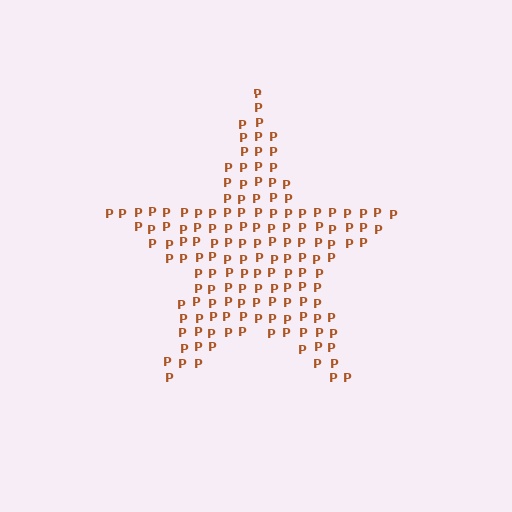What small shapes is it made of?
It is made of small letter P's.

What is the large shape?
The large shape is a star.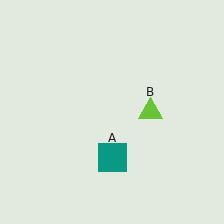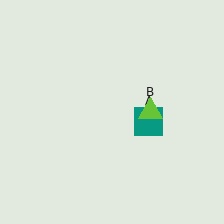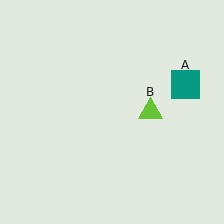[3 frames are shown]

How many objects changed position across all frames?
1 object changed position: teal square (object A).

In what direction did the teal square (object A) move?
The teal square (object A) moved up and to the right.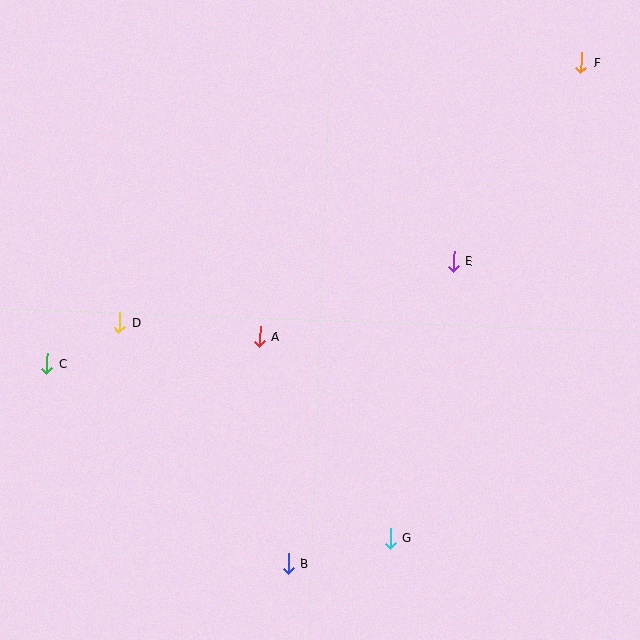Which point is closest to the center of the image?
Point A at (260, 336) is closest to the center.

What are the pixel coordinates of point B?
Point B is at (288, 563).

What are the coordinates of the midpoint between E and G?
The midpoint between E and G is at (422, 400).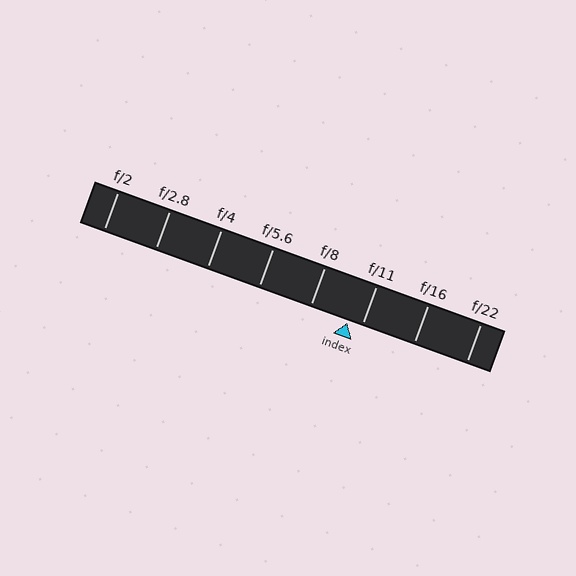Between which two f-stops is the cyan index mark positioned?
The index mark is between f/8 and f/11.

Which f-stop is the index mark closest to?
The index mark is closest to f/11.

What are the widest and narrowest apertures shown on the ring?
The widest aperture shown is f/2 and the narrowest is f/22.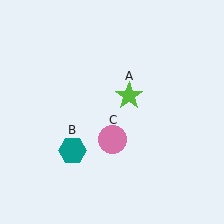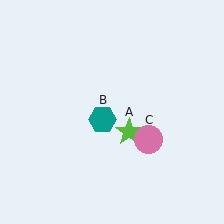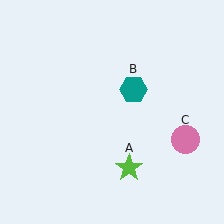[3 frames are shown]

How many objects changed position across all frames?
3 objects changed position: lime star (object A), teal hexagon (object B), pink circle (object C).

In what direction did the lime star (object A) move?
The lime star (object A) moved down.